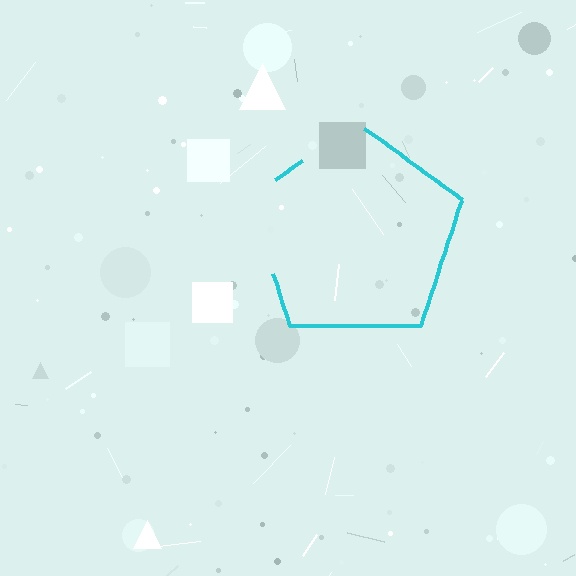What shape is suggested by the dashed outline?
The dashed outline suggests a pentagon.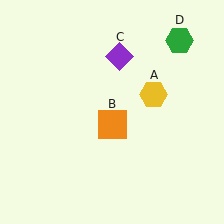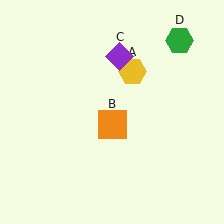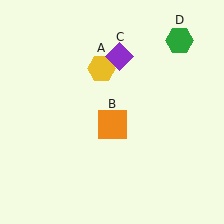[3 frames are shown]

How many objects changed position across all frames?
1 object changed position: yellow hexagon (object A).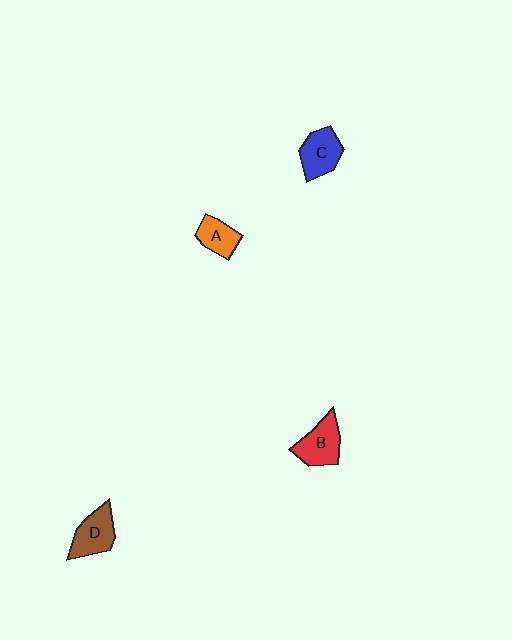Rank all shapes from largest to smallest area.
From largest to smallest: B (red), D (brown), C (blue), A (orange).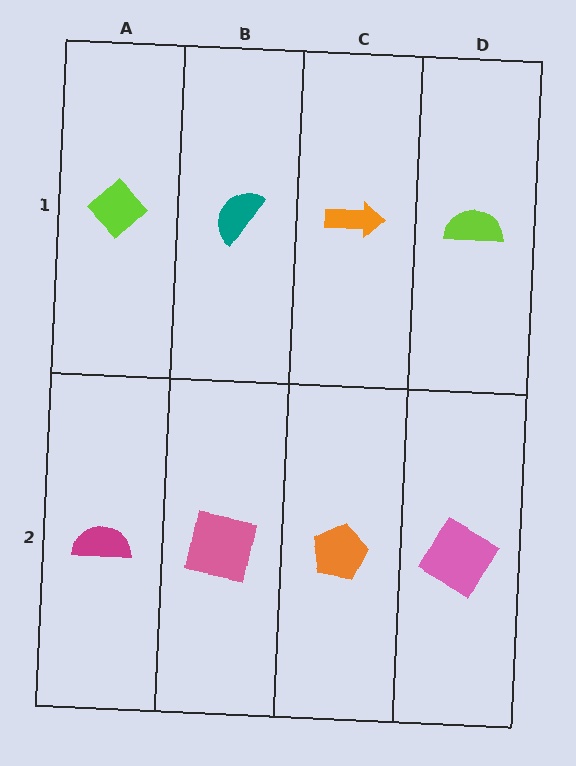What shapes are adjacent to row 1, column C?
An orange pentagon (row 2, column C), a teal semicircle (row 1, column B), a lime semicircle (row 1, column D).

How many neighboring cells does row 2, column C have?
3.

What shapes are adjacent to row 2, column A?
A lime diamond (row 1, column A), a pink square (row 2, column B).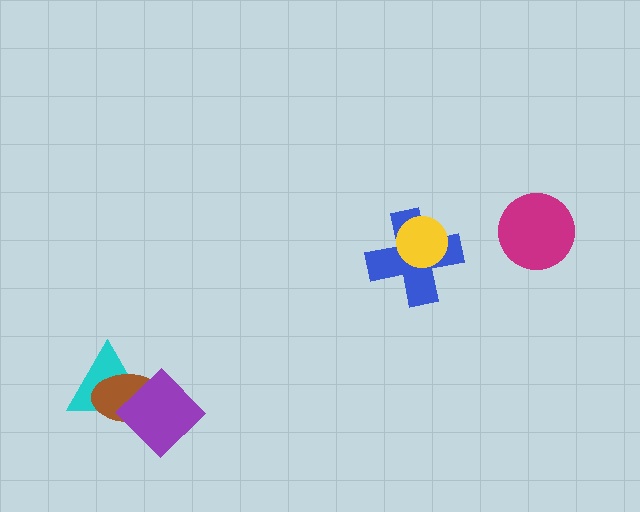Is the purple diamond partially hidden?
No, no other shape covers it.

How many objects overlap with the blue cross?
1 object overlaps with the blue cross.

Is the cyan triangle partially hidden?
Yes, it is partially covered by another shape.